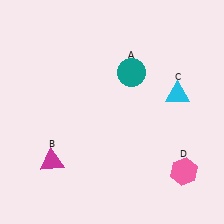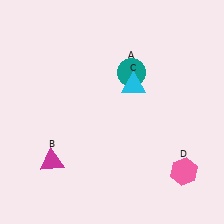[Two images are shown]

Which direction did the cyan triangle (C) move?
The cyan triangle (C) moved left.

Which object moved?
The cyan triangle (C) moved left.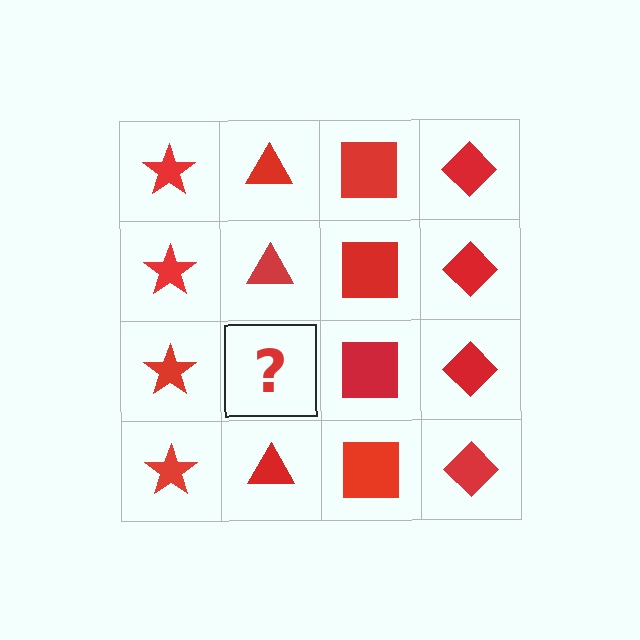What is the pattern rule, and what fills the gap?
The rule is that each column has a consistent shape. The gap should be filled with a red triangle.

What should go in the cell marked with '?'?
The missing cell should contain a red triangle.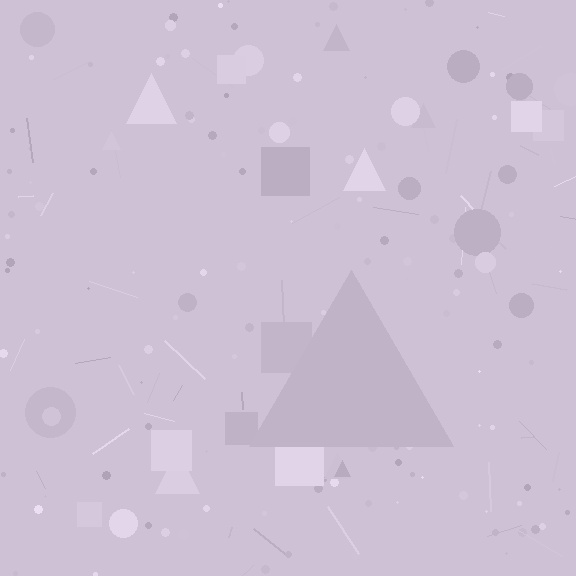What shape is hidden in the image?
A triangle is hidden in the image.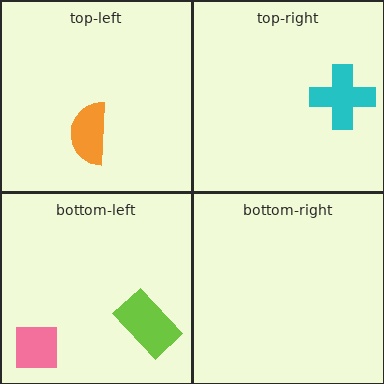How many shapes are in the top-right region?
1.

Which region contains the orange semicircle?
The top-left region.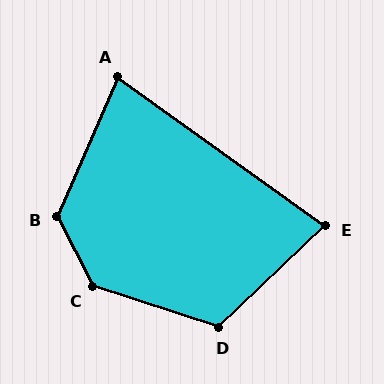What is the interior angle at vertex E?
Approximately 79 degrees (acute).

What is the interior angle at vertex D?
Approximately 119 degrees (obtuse).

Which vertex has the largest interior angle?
C, at approximately 135 degrees.